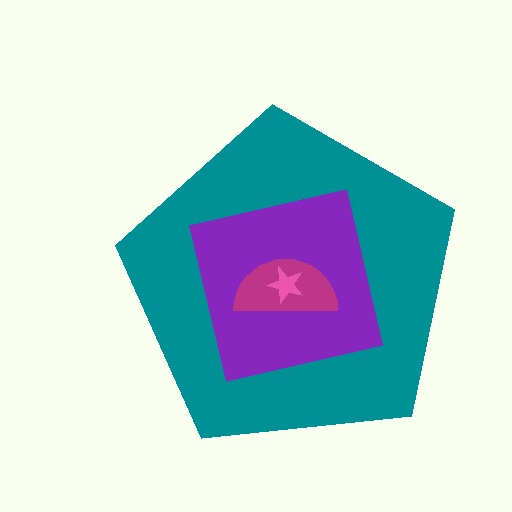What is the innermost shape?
The pink star.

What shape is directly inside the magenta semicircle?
The pink star.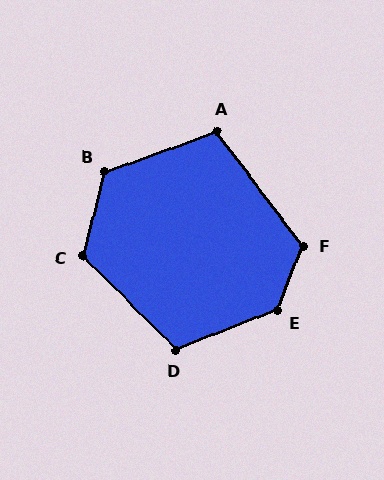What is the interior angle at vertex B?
Approximately 125 degrees (obtuse).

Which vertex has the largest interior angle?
E, at approximately 132 degrees.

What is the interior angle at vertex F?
Approximately 122 degrees (obtuse).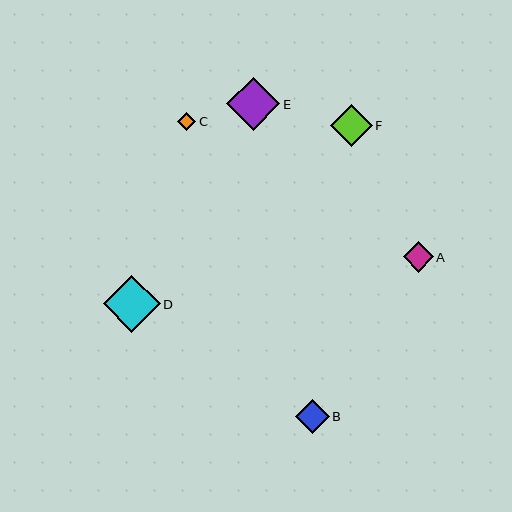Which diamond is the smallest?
Diamond C is the smallest with a size of approximately 18 pixels.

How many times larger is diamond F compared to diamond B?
Diamond F is approximately 1.2 times the size of diamond B.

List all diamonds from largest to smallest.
From largest to smallest: D, E, F, B, A, C.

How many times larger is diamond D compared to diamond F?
Diamond D is approximately 1.4 times the size of diamond F.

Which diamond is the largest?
Diamond D is the largest with a size of approximately 57 pixels.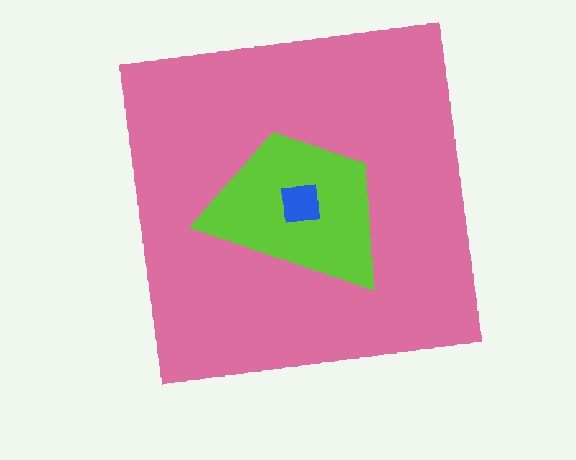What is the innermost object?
The blue square.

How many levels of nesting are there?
3.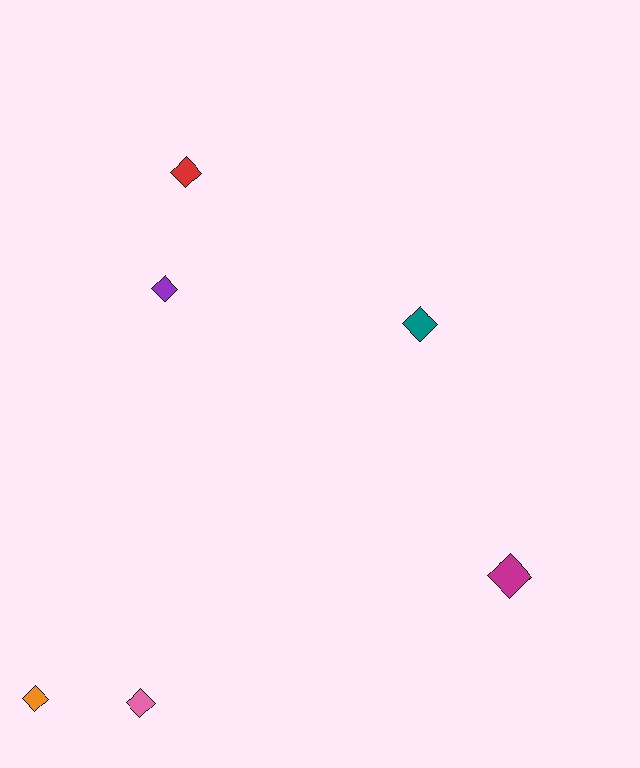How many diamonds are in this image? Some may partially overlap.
There are 6 diamonds.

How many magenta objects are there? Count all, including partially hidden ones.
There is 1 magenta object.